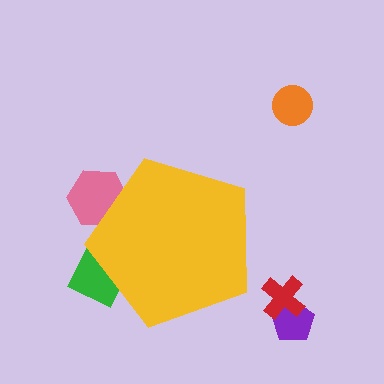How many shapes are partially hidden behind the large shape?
2 shapes are partially hidden.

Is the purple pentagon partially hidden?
No, the purple pentagon is fully visible.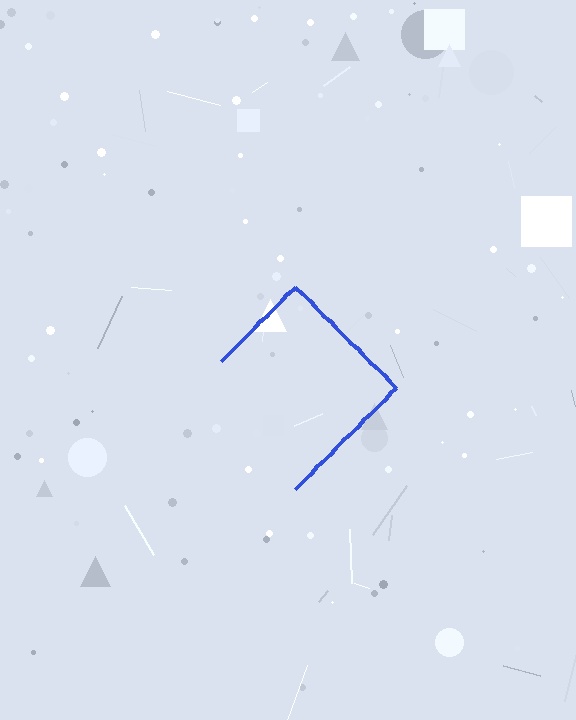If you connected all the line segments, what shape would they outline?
They would outline a diamond.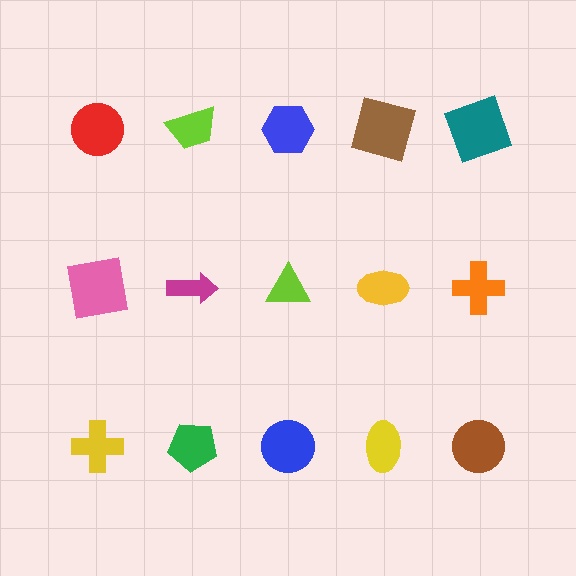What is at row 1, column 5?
A teal square.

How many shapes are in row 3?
5 shapes.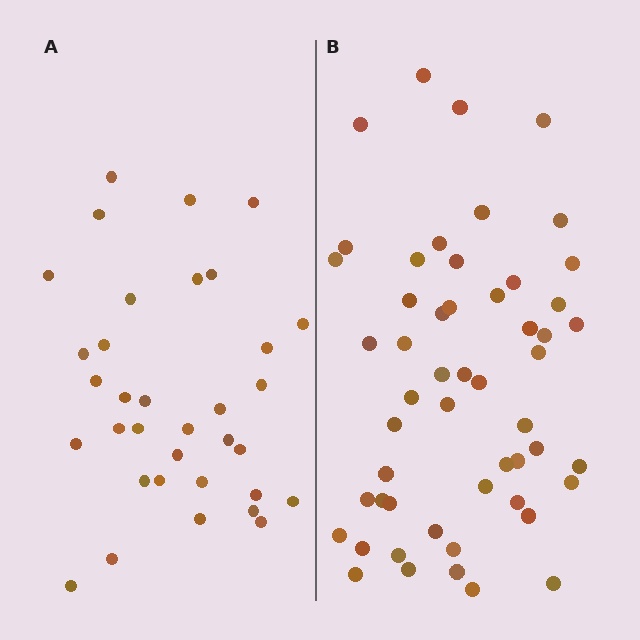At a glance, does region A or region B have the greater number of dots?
Region B (the right region) has more dots.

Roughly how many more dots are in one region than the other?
Region B has approximately 20 more dots than region A.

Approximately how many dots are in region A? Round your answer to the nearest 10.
About 30 dots. (The exact count is 34, which rounds to 30.)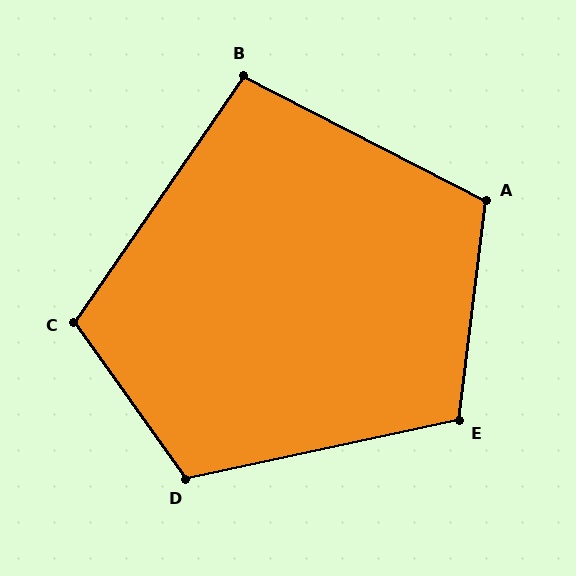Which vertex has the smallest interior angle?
B, at approximately 97 degrees.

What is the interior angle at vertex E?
Approximately 109 degrees (obtuse).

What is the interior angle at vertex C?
Approximately 110 degrees (obtuse).